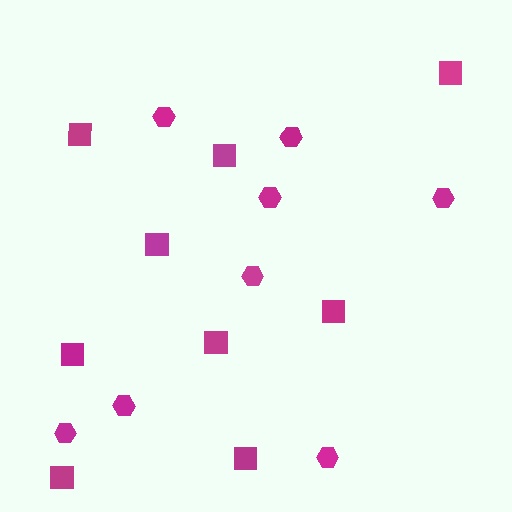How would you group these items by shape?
There are 2 groups: one group of hexagons (8) and one group of squares (9).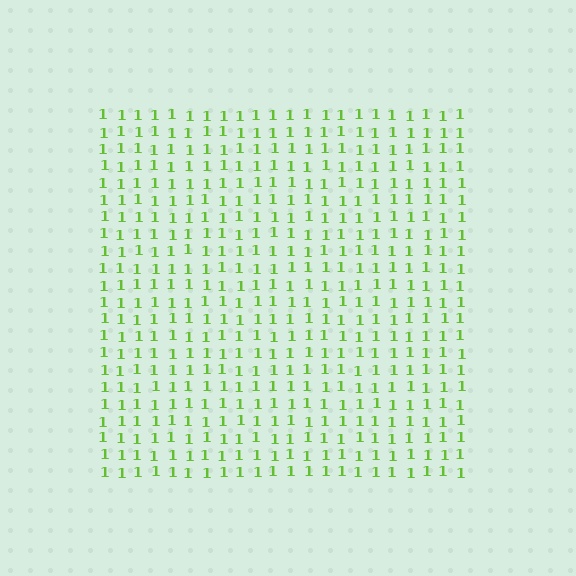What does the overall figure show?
The overall figure shows a square.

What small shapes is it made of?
It is made of small digit 1's.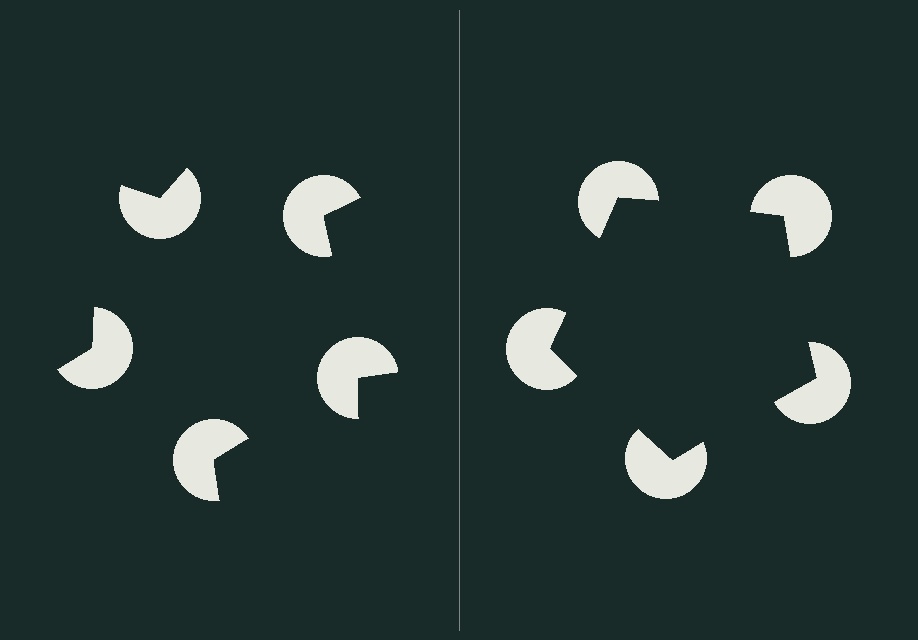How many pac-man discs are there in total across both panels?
10 — 5 on each side.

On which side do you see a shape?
An illusory pentagon appears on the right side. On the left side the wedge cuts are rotated, so no coherent shape forms.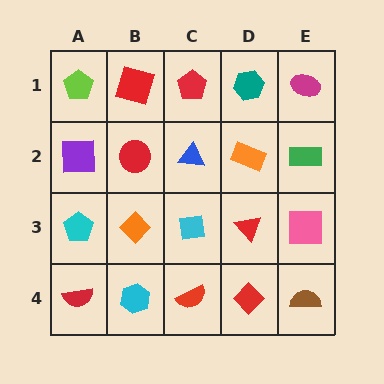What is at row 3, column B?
An orange diamond.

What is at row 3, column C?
A cyan square.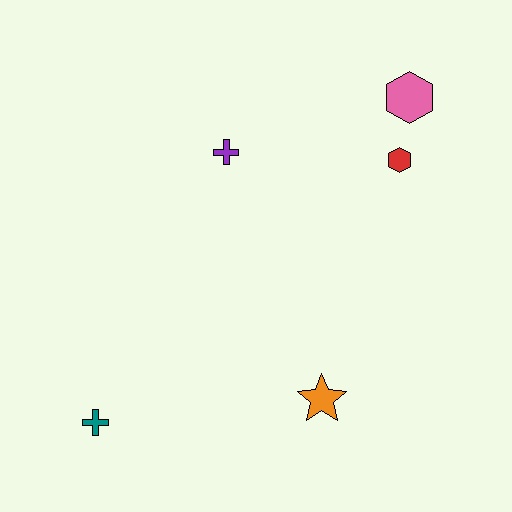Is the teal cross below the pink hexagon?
Yes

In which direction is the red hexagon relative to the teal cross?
The red hexagon is to the right of the teal cross.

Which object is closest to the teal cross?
The orange star is closest to the teal cross.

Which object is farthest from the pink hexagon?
The teal cross is farthest from the pink hexagon.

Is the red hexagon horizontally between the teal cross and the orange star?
No